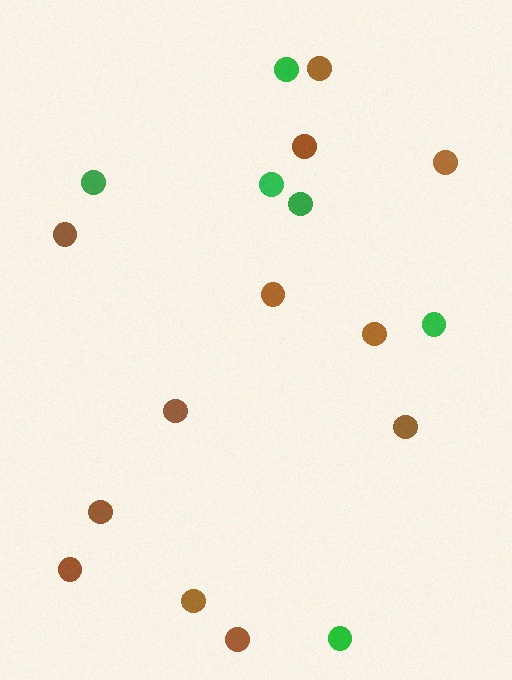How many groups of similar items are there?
There are 2 groups: one group of brown circles (12) and one group of green circles (6).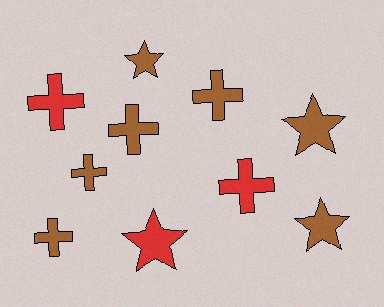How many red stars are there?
There is 1 red star.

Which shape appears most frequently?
Cross, with 6 objects.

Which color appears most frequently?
Brown, with 7 objects.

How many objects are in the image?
There are 10 objects.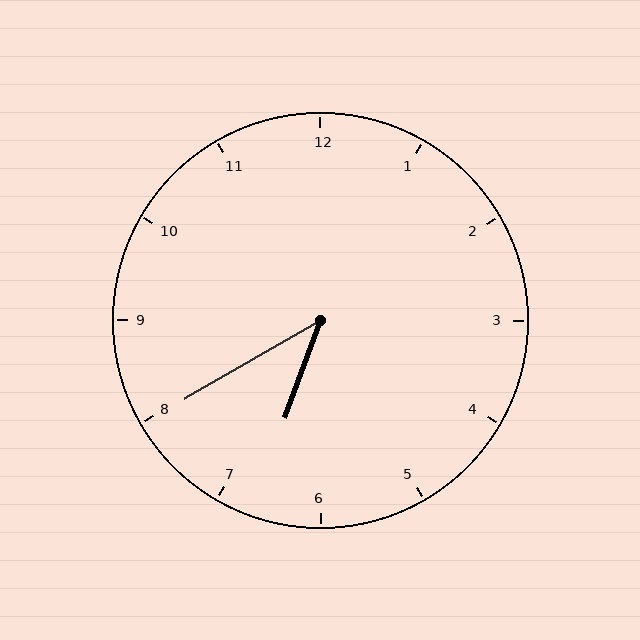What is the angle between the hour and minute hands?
Approximately 40 degrees.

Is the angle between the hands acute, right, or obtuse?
It is acute.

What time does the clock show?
6:40.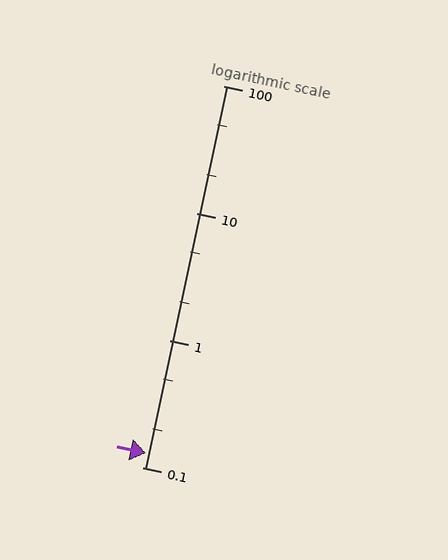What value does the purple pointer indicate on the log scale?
The pointer indicates approximately 0.13.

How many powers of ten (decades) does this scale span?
The scale spans 3 decades, from 0.1 to 100.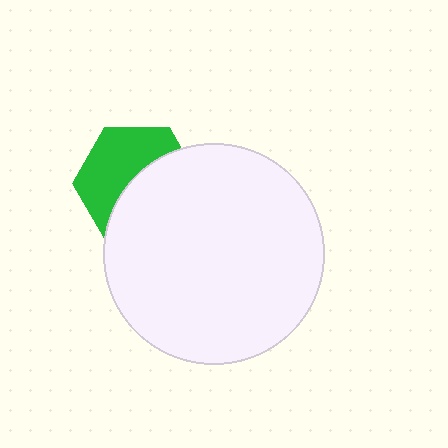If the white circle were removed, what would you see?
You would see the complete green hexagon.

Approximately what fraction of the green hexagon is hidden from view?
Roughly 51% of the green hexagon is hidden behind the white circle.